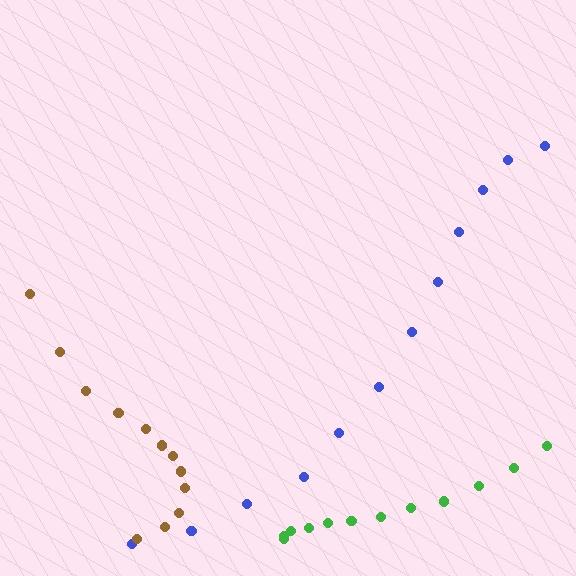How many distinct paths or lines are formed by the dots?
There are 3 distinct paths.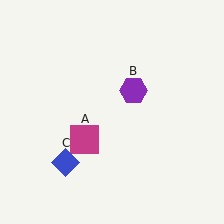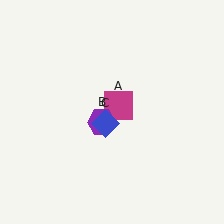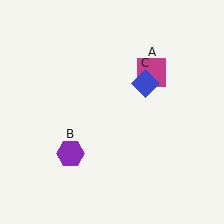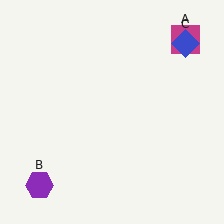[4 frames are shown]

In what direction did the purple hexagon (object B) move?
The purple hexagon (object B) moved down and to the left.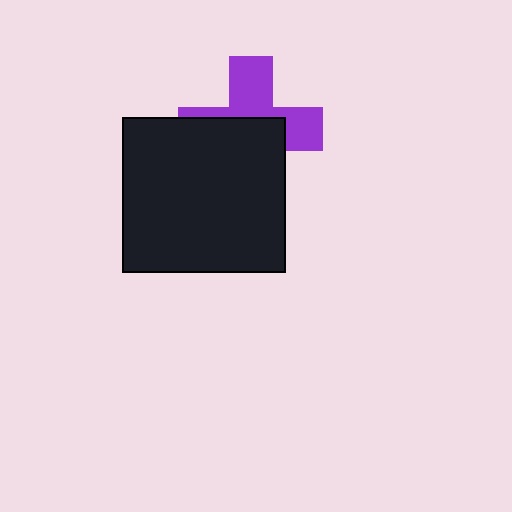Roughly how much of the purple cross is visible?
About half of it is visible (roughly 46%).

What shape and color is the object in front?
The object in front is a black rectangle.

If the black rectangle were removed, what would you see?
You would see the complete purple cross.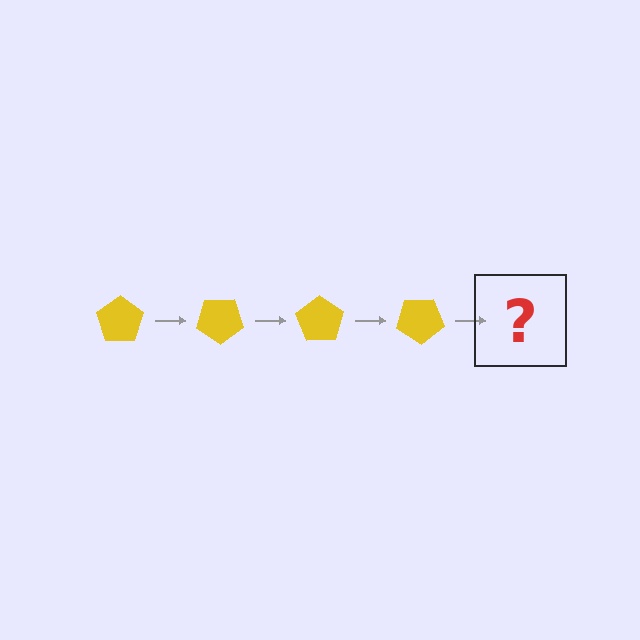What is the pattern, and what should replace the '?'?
The pattern is that the pentagon rotates 35 degrees each step. The '?' should be a yellow pentagon rotated 140 degrees.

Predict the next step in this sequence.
The next step is a yellow pentagon rotated 140 degrees.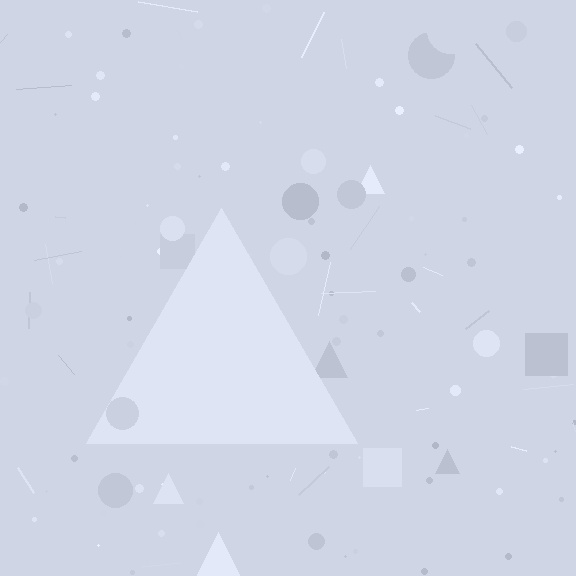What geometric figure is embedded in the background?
A triangle is embedded in the background.